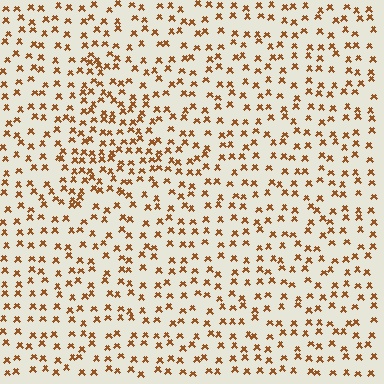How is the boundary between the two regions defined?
The boundary is defined by a change in element density (approximately 1.7x ratio). All elements are the same color, size, and shape.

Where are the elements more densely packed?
The elements are more densely packed inside the triangle boundary.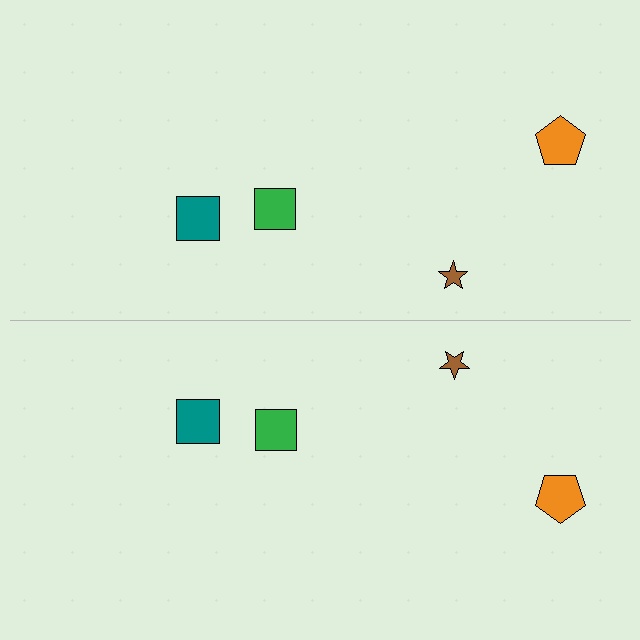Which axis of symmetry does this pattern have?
The pattern has a horizontal axis of symmetry running through the center of the image.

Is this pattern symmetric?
Yes, this pattern has bilateral (reflection) symmetry.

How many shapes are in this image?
There are 8 shapes in this image.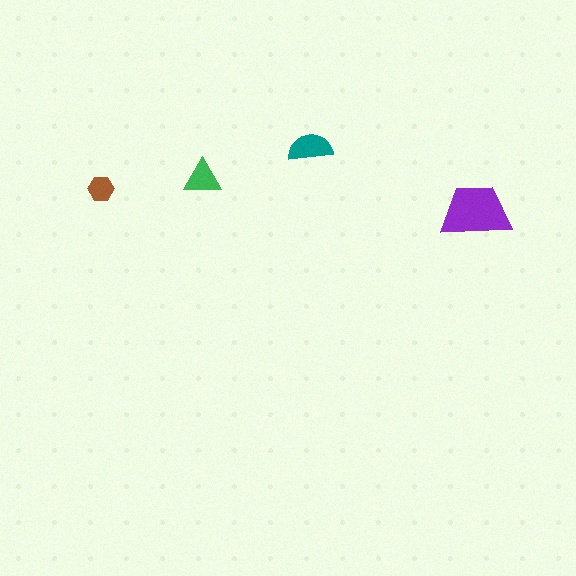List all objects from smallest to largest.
The brown hexagon, the green triangle, the teal semicircle, the purple trapezoid.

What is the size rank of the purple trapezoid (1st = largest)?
1st.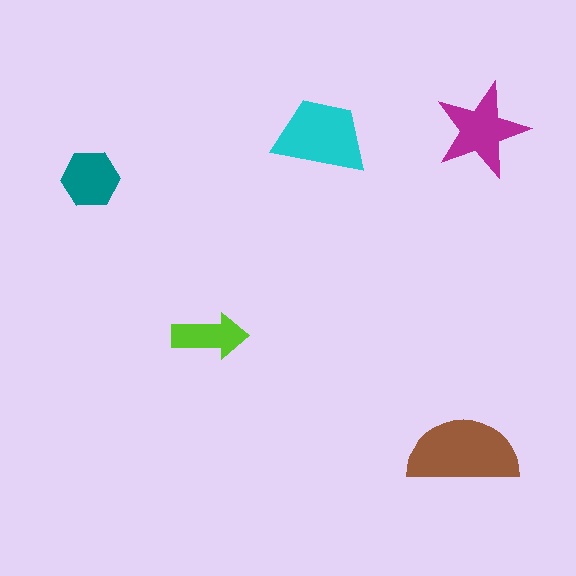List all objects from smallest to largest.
The lime arrow, the teal hexagon, the magenta star, the cyan trapezoid, the brown semicircle.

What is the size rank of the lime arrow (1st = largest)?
5th.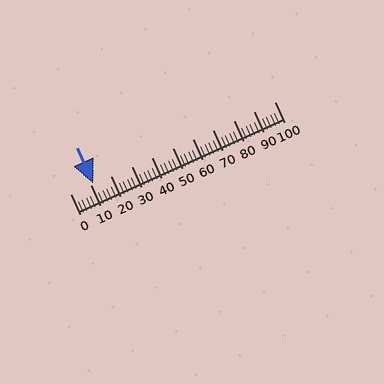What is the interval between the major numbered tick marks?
The major tick marks are spaced 10 units apart.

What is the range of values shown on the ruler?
The ruler shows values from 0 to 100.